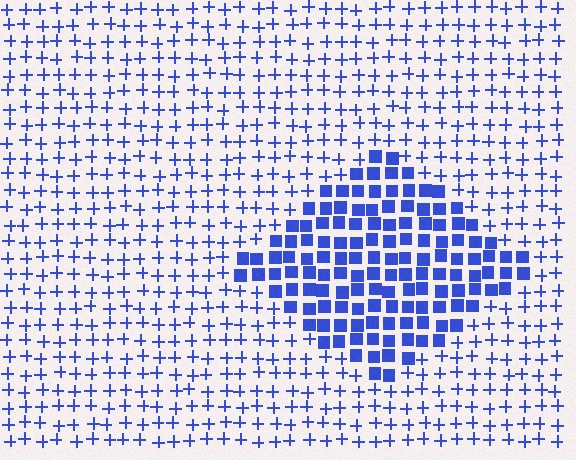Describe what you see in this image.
The image is filled with small blue elements arranged in a uniform grid. A diamond-shaped region contains squares, while the surrounding area contains plus signs. The boundary is defined purely by the change in element shape.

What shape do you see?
I see a diamond.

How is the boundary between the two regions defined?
The boundary is defined by a change in element shape: squares inside vs. plus signs outside. All elements share the same color and spacing.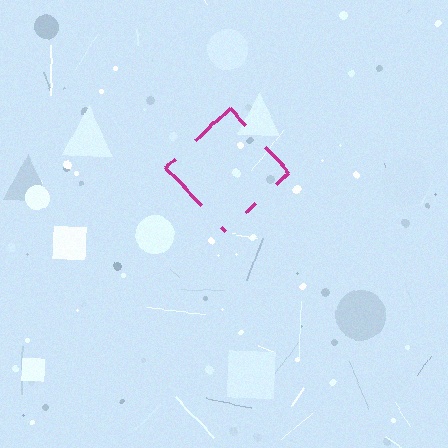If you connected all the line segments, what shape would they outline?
They would outline a diamond.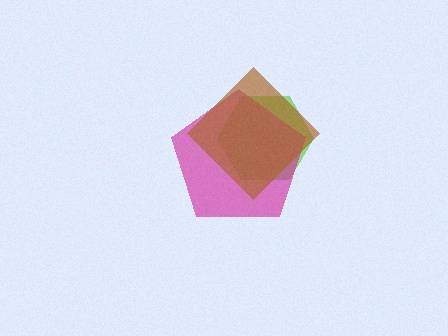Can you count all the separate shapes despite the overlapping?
Yes, there are 3 separate shapes.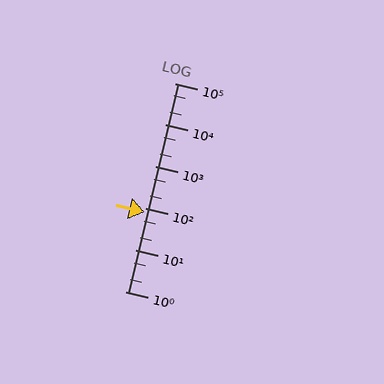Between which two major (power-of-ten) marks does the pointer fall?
The pointer is between 10 and 100.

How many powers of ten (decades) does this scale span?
The scale spans 5 decades, from 1 to 100000.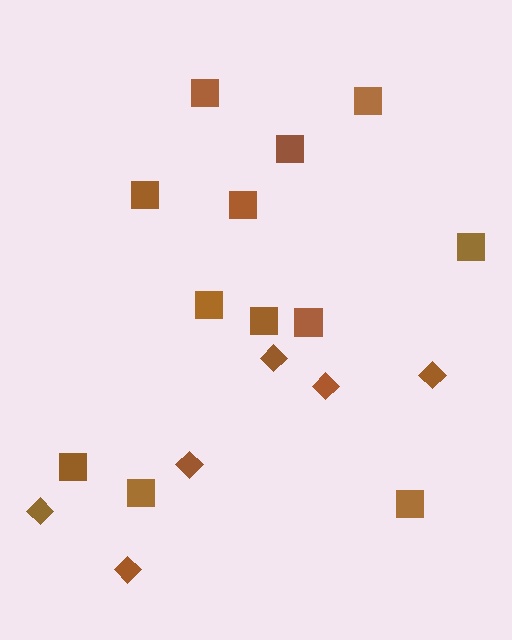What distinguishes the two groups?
There are 2 groups: one group of diamonds (6) and one group of squares (12).